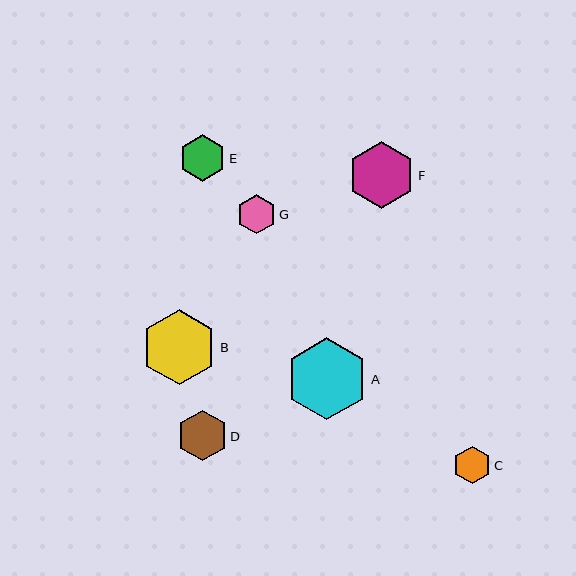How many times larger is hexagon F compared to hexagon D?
Hexagon F is approximately 1.3 times the size of hexagon D.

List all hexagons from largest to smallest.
From largest to smallest: A, B, F, D, E, G, C.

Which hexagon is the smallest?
Hexagon C is the smallest with a size of approximately 37 pixels.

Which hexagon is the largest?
Hexagon A is the largest with a size of approximately 82 pixels.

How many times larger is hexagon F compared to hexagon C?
Hexagon F is approximately 1.8 times the size of hexagon C.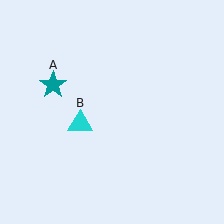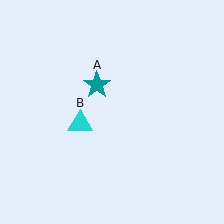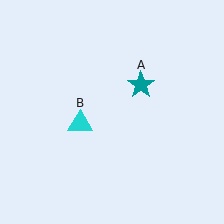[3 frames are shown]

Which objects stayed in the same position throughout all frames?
Cyan triangle (object B) remained stationary.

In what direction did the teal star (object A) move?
The teal star (object A) moved right.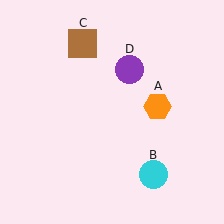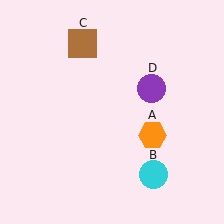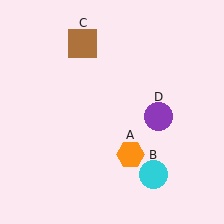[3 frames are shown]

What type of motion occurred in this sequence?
The orange hexagon (object A), purple circle (object D) rotated clockwise around the center of the scene.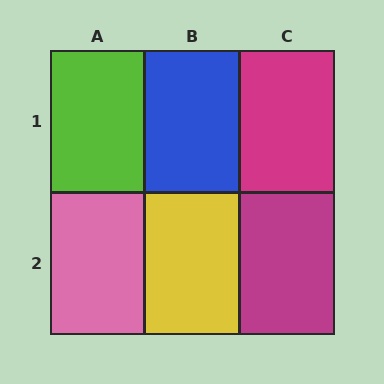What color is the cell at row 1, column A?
Lime.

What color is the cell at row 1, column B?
Blue.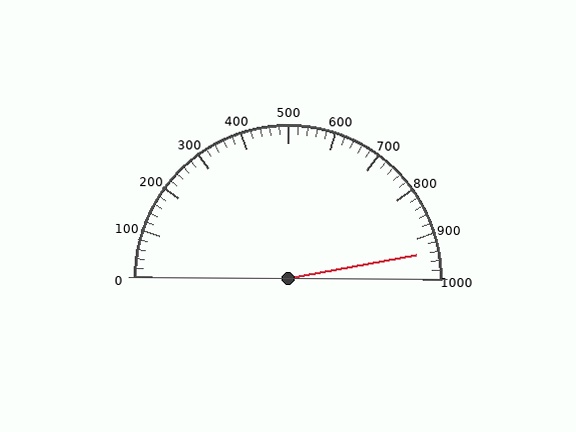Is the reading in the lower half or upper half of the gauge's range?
The reading is in the upper half of the range (0 to 1000).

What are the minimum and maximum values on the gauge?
The gauge ranges from 0 to 1000.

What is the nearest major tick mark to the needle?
The nearest major tick mark is 900.